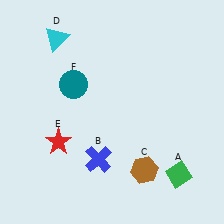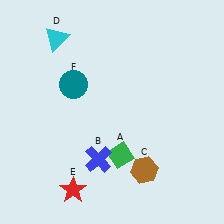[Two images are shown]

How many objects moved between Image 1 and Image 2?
2 objects moved between the two images.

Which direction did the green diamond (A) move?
The green diamond (A) moved left.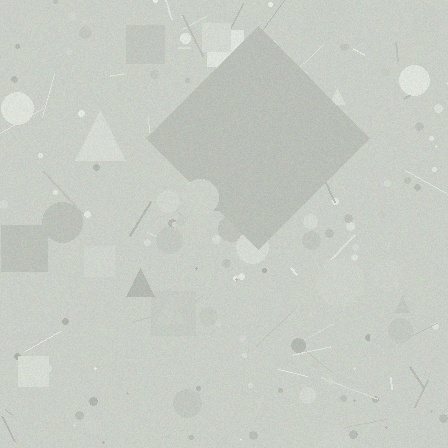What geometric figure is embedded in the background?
A diamond is embedded in the background.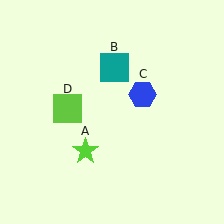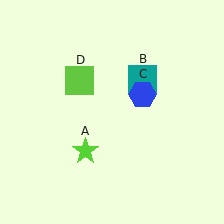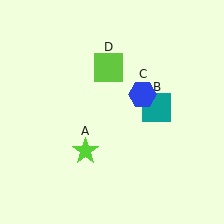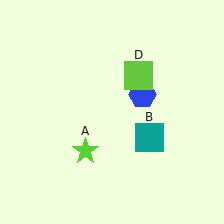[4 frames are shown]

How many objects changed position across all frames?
2 objects changed position: teal square (object B), lime square (object D).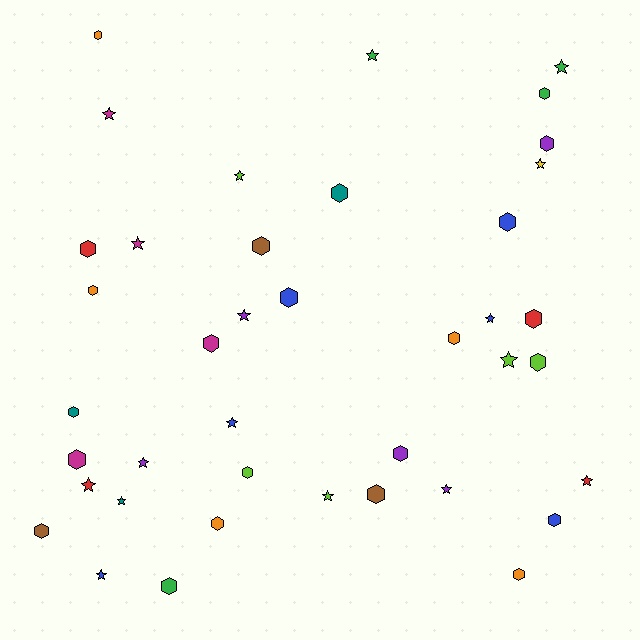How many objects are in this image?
There are 40 objects.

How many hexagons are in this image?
There are 23 hexagons.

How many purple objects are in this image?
There are 5 purple objects.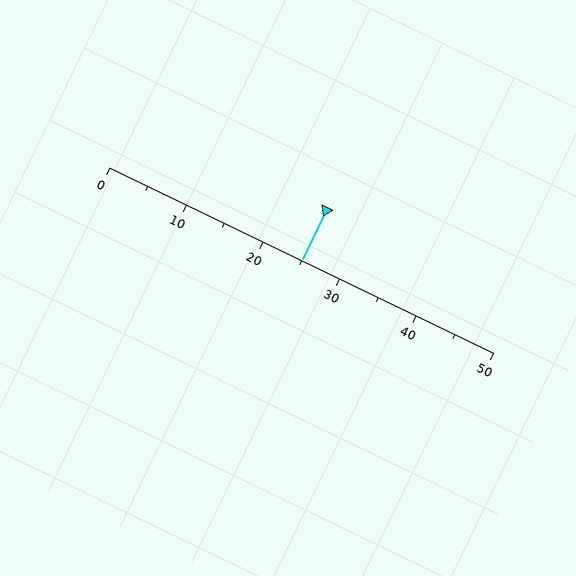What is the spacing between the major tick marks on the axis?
The major ticks are spaced 10 apart.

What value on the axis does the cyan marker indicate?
The marker indicates approximately 25.